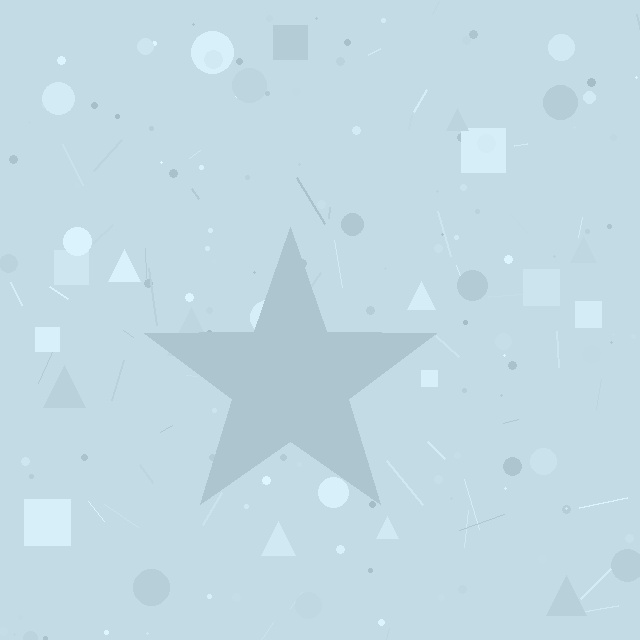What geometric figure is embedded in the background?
A star is embedded in the background.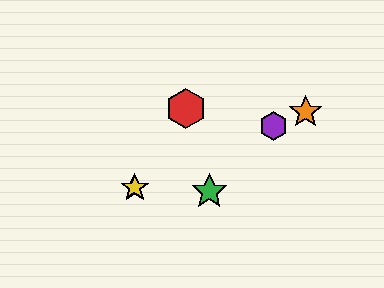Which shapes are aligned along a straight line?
The blue star, the yellow star, the purple hexagon, the orange star are aligned along a straight line.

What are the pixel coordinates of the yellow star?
The yellow star is at (135, 188).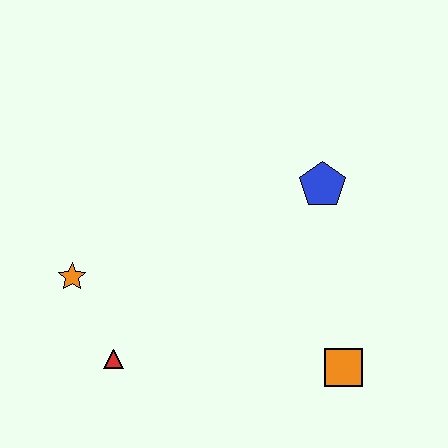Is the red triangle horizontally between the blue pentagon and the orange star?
Yes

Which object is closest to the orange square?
The blue pentagon is closest to the orange square.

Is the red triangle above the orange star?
No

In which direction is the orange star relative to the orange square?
The orange star is to the left of the orange square.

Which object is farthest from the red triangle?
The blue pentagon is farthest from the red triangle.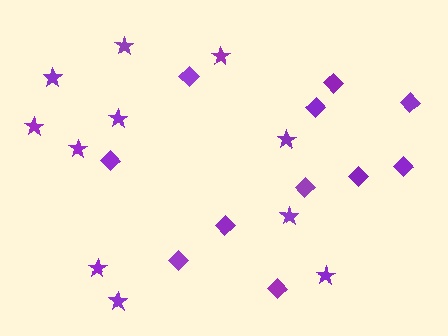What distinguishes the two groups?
There are 2 groups: one group of diamonds (11) and one group of stars (11).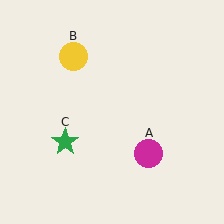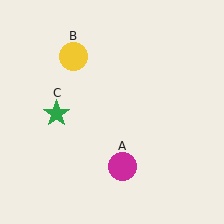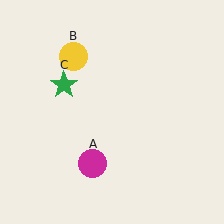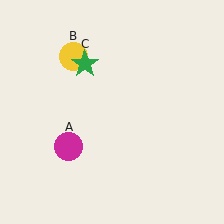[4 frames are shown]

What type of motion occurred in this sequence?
The magenta circle (object A), green star (object C) rotated clockwise around the center of the scene.